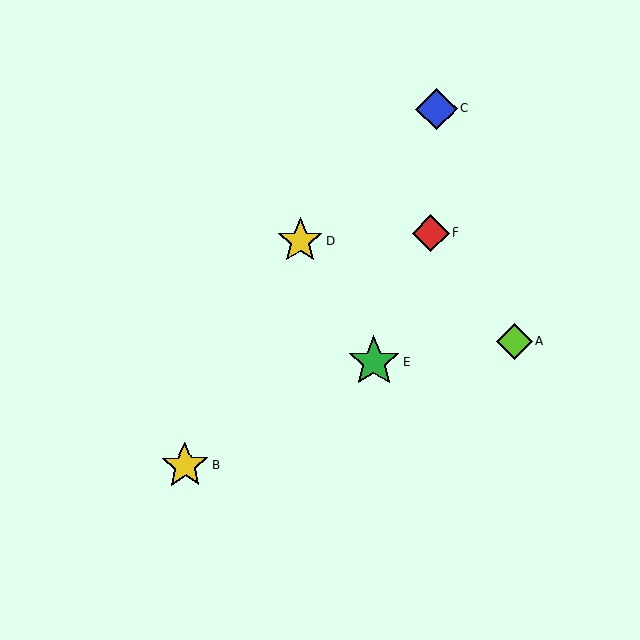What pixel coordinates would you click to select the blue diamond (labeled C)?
Click at (437, 109) to select the blue diamond C.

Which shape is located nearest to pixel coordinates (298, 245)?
The yellow star (labeled D) at (300, 241) is nearest to that location.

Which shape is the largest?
The green star (labeled E) is the largest.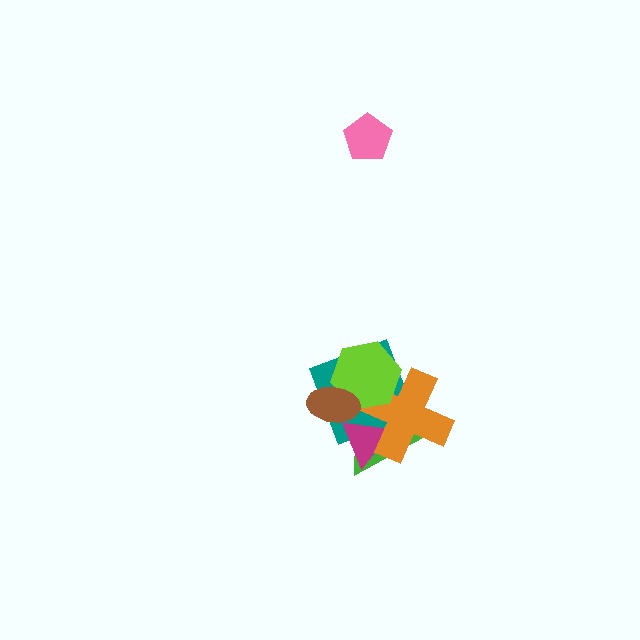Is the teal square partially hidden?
Yes, it is partially covered by another shape.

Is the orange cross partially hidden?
Yes, it is partially covered by another shape.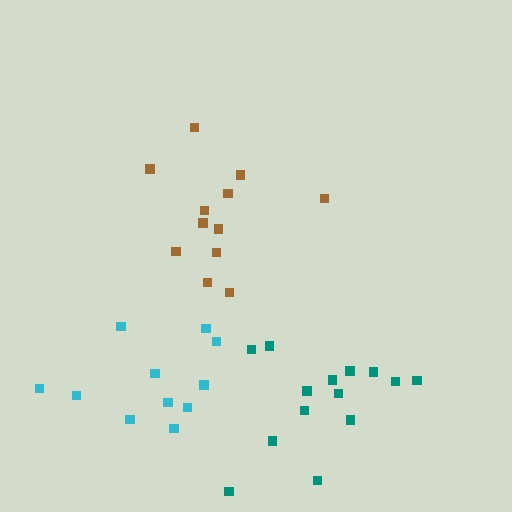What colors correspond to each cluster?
The clusters are colored: teal, brown, cyan.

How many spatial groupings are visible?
There are 3 spatial groupings.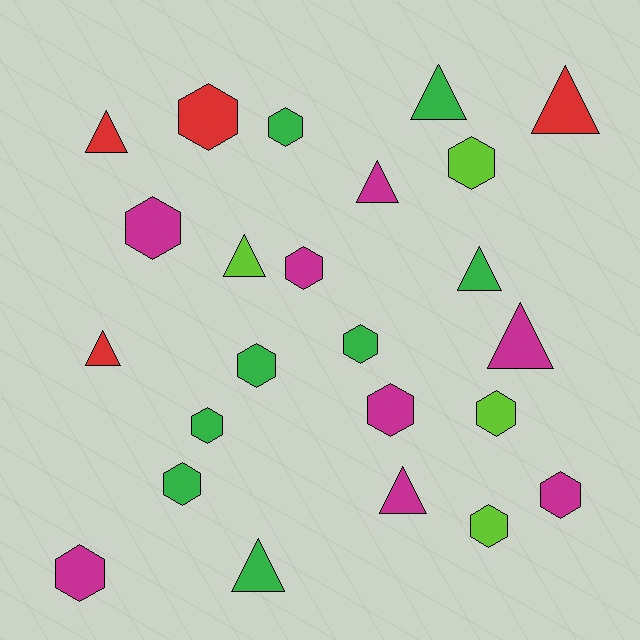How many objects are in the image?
There are 24 objects.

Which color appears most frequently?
Green, with 8 objects.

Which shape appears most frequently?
Hexagon, with 14 objects.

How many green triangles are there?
There are 3 green triangles.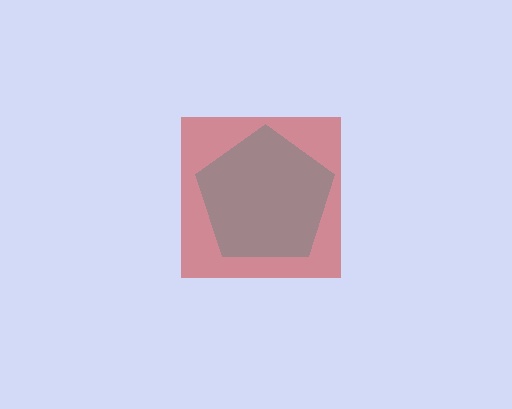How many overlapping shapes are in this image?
There are 2 overlapping shapes in the image.